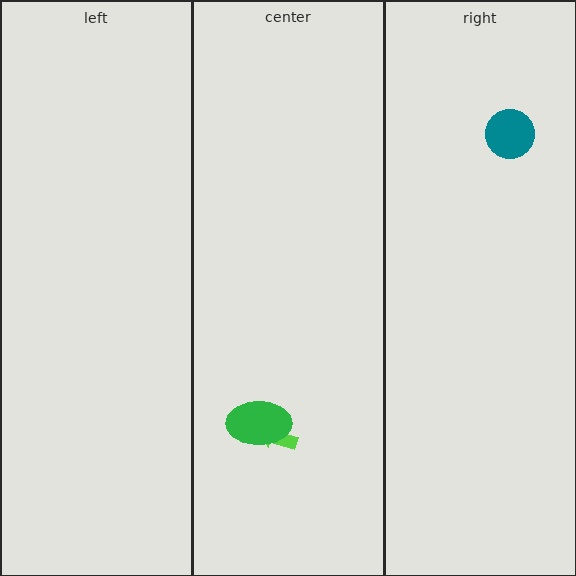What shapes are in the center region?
The lime arrow, the green ellipse.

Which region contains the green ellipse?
The center region.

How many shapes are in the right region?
1.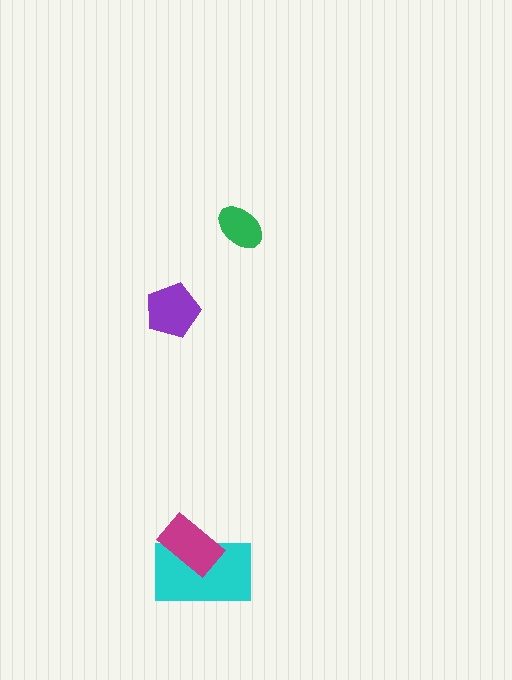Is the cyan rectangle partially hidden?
Yes, it is partially covered by another shape.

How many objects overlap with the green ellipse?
0 objects overlap with the green ellipse.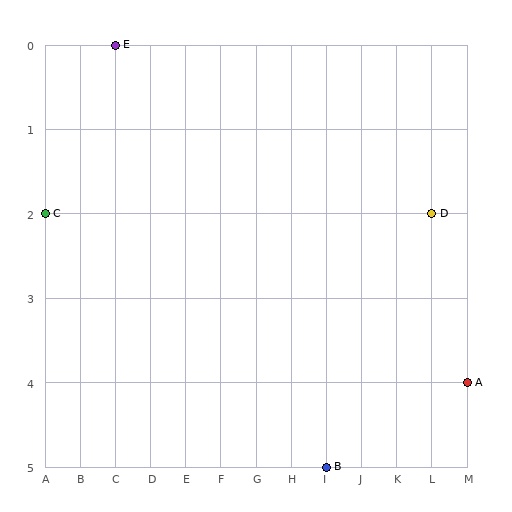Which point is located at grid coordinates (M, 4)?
Point A is at (M, 4).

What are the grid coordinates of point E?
Point E is at grid coordinates (C, 0).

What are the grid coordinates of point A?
Point A is at grid coordinates (M, 4).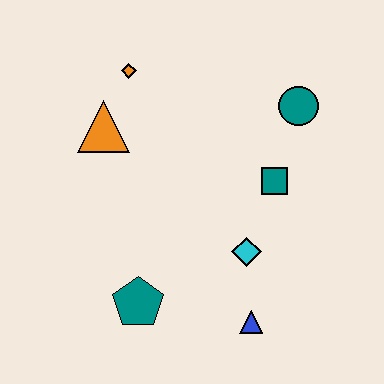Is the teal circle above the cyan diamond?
Yes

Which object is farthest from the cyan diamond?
The orange diamond is farthest from the cyan diamond.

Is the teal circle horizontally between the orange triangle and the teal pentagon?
No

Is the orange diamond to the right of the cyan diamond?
No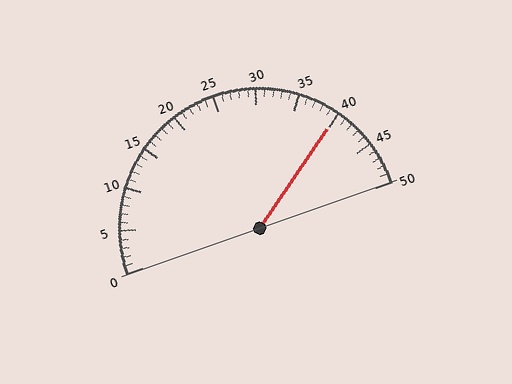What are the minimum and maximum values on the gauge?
The gauge ranges from 0 to 50.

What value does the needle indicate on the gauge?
The needle indicates approximately 40.